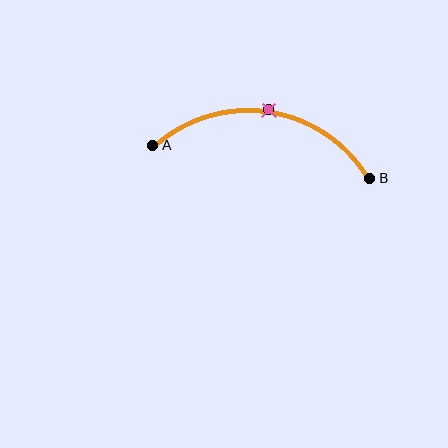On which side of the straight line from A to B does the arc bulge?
The arc bulges above the straight line connecting A and B.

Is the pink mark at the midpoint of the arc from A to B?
Yes. The pink mark lies on the arc at equal arc-length from both A and B — it is the arc midpoint.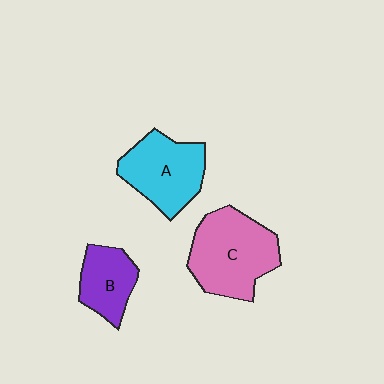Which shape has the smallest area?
Shape B (purple).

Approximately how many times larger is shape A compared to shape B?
Approximately 1.5 times.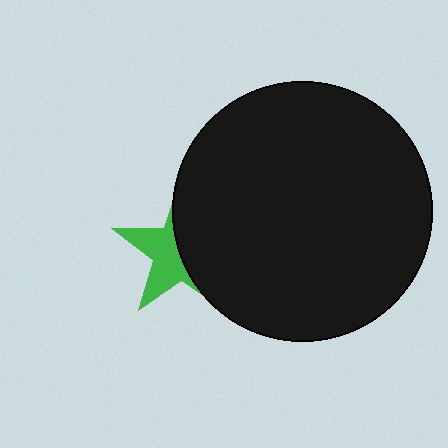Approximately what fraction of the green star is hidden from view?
Roughly 55% of the green star is hidden behind the black circle.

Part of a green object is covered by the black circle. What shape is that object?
It is a star.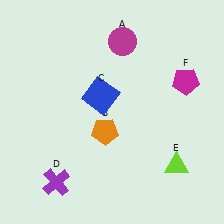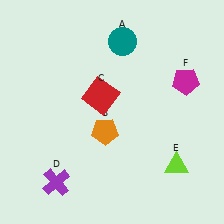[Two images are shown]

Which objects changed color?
A changed from magenta to teal. C changed from blue to red.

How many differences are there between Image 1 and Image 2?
There are 2 differences between the two images.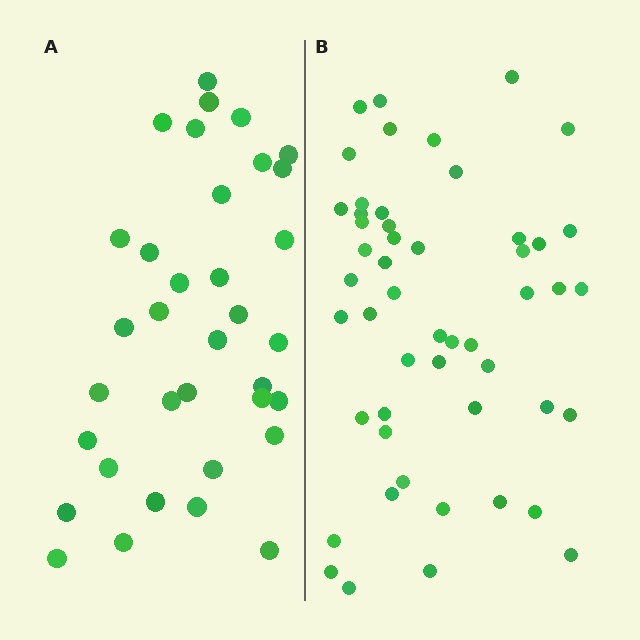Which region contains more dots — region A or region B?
Region B (the right region) has more dots.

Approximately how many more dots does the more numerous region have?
Region B has approximately 15 more dots than region A.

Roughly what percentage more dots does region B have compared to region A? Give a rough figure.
About 45% more.